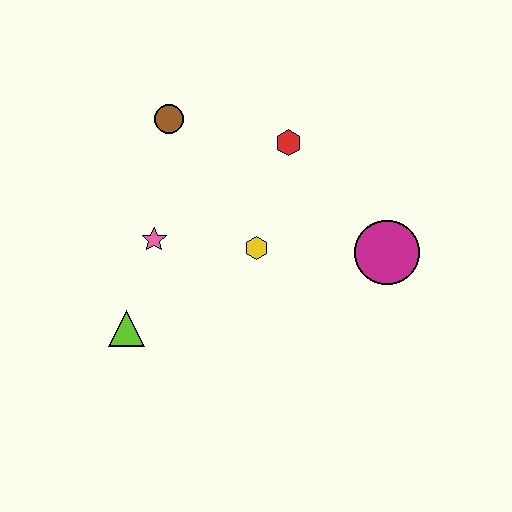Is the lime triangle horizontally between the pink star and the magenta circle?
No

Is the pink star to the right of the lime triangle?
Yes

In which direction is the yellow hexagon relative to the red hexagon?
The yellow hexagon is below the red hexagon.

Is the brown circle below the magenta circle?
No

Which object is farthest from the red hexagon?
The lime triangle is farthest from the red hexagon.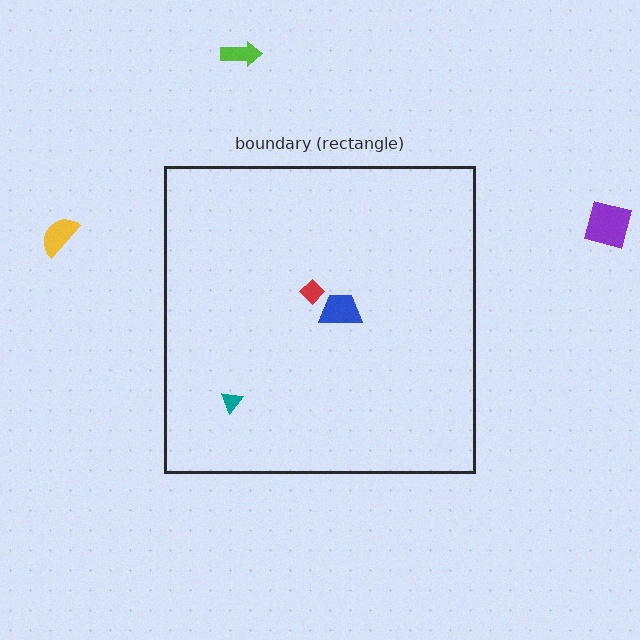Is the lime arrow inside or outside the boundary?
Outside.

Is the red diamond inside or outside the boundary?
Inside.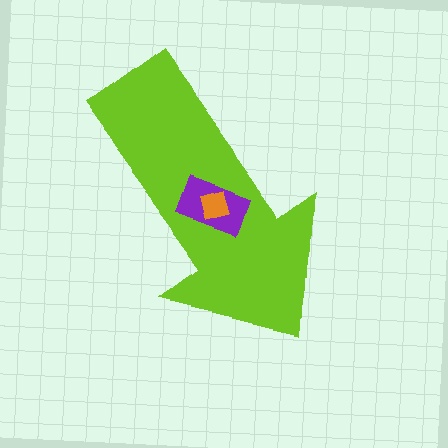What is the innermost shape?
The orange diamond.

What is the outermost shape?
The lime arrow.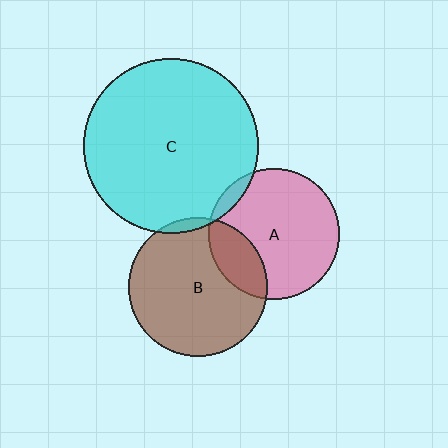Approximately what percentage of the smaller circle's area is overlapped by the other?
Approximately 5%.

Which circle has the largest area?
Circle C (cyan).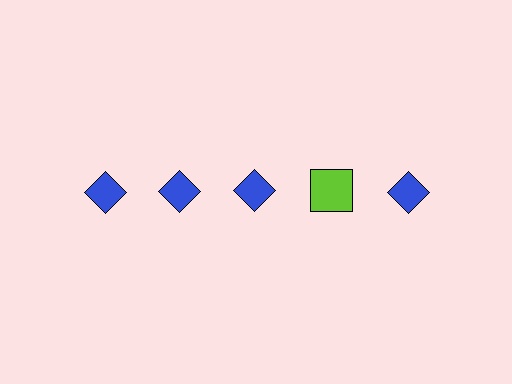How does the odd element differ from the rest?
It differs in both color (lime instead of blue) and shape (square instead of diamond).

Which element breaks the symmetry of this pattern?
The lime square in the top row, second from right column breaks the symmetry. All other shapes are blue diamonds.